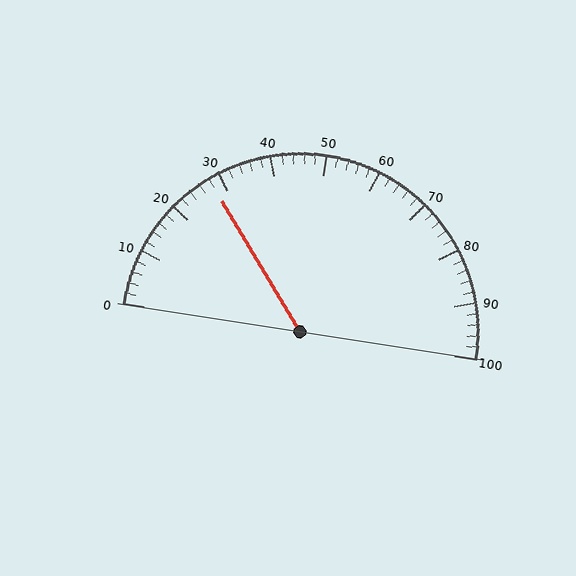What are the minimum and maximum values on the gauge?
The gauge ranges from 0 to 100.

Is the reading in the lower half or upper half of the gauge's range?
The reading is in the lower half of the range (0 to 100).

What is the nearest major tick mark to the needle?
The nearest major tick mark is 30.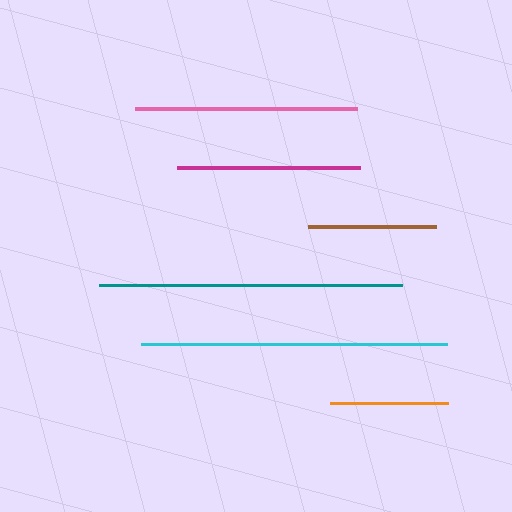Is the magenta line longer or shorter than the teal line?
The teal line is longer than the magenta line.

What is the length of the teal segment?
The teal segment is approximately 303 pixels long.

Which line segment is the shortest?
The orange line is the shortest at approximately 118 pixels.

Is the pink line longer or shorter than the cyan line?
The cyan line is longer than the pink line.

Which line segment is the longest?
The cyan line is the longest at approximately 306 pixels.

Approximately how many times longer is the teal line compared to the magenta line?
The teal line is approximately 1.7 times the length of the magenta line.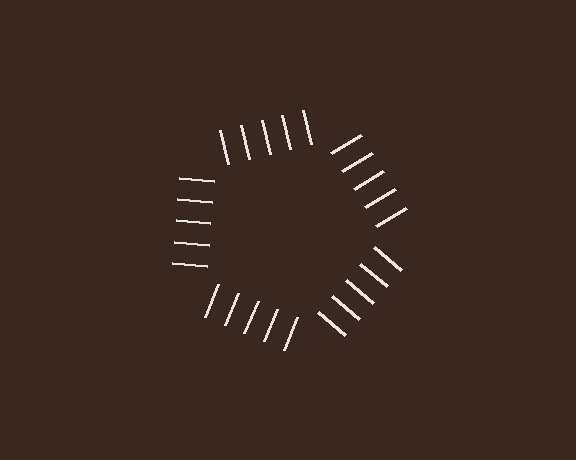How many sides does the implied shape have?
5 sides — the line-ends trace a pentagon.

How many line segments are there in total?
25 — 5 along each of the 5 edges.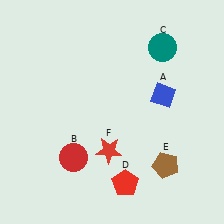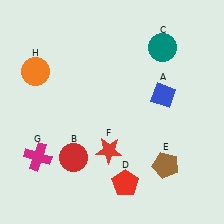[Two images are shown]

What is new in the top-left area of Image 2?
An orange circle (H) was added in the top-left area of Image 2.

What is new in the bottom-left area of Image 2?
A magenta cross (G) was added in the bottom-left area of Image 2.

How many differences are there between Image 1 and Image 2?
There are 2 differences between the two images.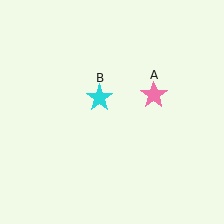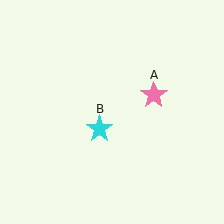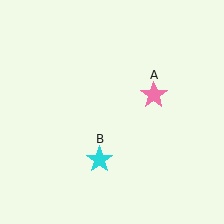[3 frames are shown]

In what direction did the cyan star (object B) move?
The cyan star (object B) moved down.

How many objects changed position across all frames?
1 object changed position: cyan star (object B).